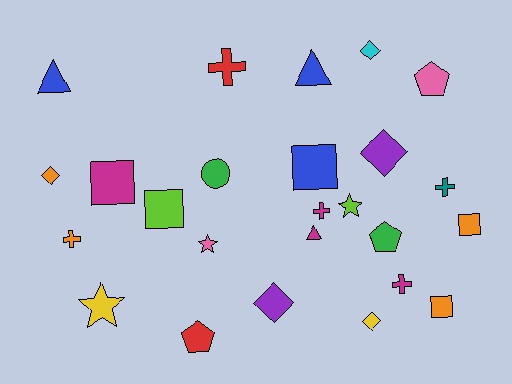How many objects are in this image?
There are 25 objects.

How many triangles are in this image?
There are 3 triangles.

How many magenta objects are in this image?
There are 4 magenta objects.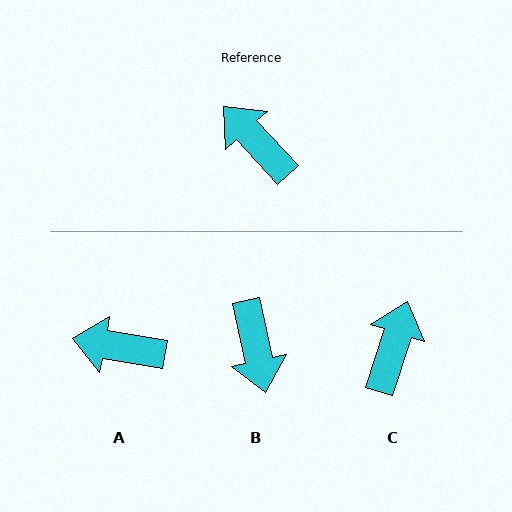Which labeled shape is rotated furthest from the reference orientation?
B, about 149 degrees away.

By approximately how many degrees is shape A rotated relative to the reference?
Approximately 37 degrees counter-clockwise.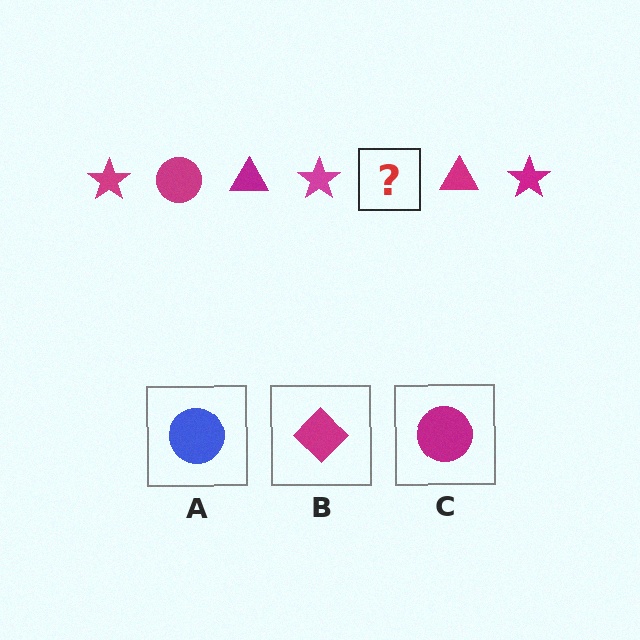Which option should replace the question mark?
Option C.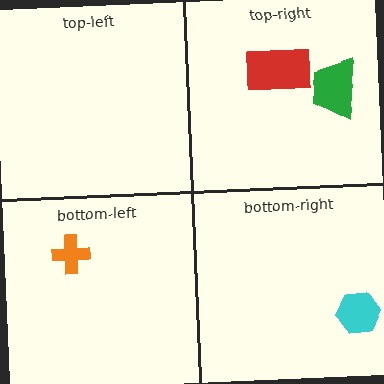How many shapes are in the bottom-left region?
1.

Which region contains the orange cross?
The bottom-left region.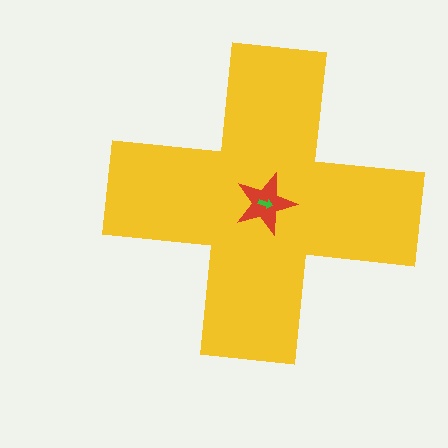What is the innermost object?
The green arrow.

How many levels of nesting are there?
3.